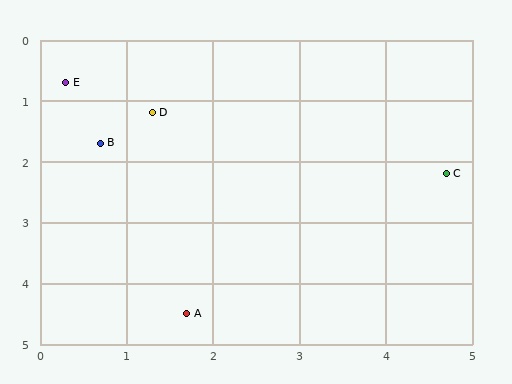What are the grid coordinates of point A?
Point A is at approximately (1.7, 4.5).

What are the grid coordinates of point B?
Point B is at approximately (0.7, 1.7).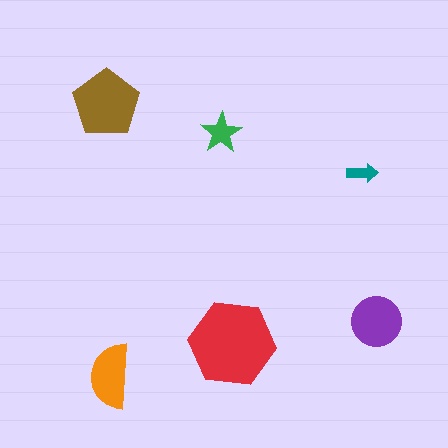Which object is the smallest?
The teal arrow.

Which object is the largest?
The red hexagon.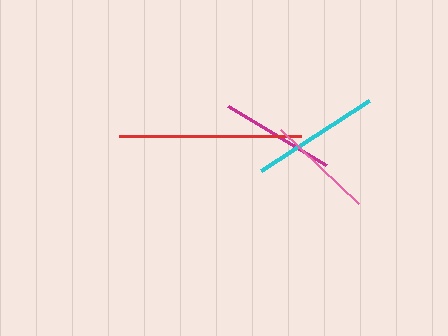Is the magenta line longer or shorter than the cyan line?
The cyan line is longer than the magenta line.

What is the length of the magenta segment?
The magenta segment is approximately 115 pixels long.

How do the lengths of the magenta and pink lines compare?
The magenta and pink lines are approximately the same length.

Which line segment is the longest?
The red line is the longest at approximately 182 pixels.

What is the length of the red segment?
The red segment is approximately 182 pixels long.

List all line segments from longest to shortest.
From longest to shortest: red, cyan, magenta, pink.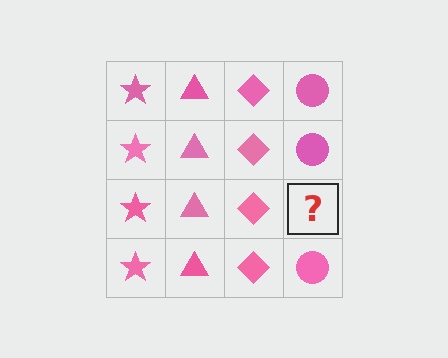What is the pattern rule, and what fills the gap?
The rule is that each column has a consistent shape. The gap should be filled with a pink circle.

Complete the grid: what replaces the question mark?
The question mark should be replaced with a pink circle.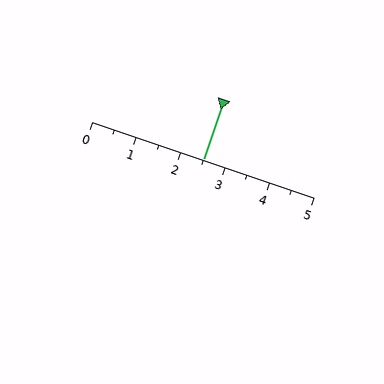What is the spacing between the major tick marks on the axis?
The major ticks are spaced 1 apart.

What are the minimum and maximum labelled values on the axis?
The axis runs from 0 to 5.